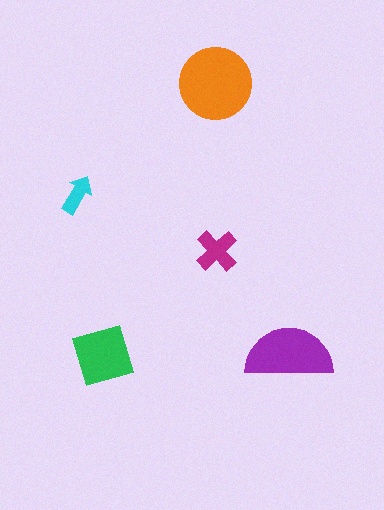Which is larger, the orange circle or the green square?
The orange circle.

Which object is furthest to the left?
The cyan arrow is leftmost.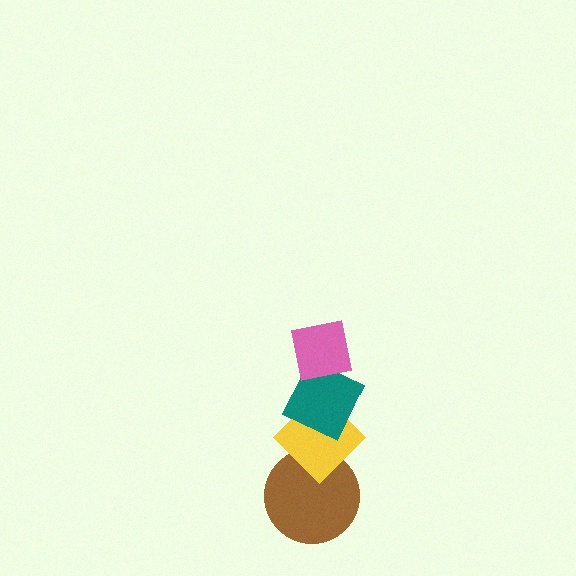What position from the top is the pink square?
The pink square is 1st from the top.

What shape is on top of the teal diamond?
The pink square is on top of the teal diamond.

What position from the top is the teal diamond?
The teal diamond is 2nd from the top.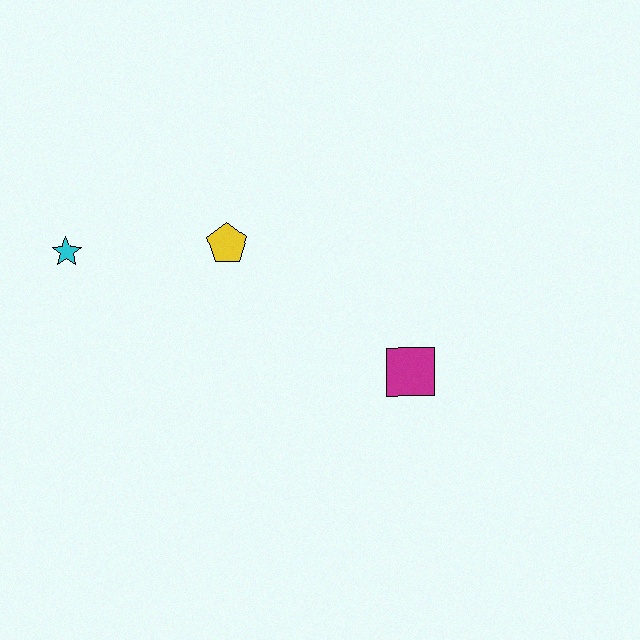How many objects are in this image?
There are 3 objects.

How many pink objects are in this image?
There are no pink objects.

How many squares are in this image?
There is 1 square.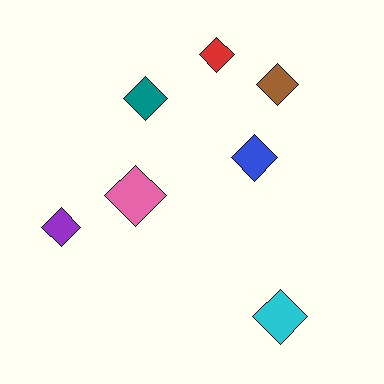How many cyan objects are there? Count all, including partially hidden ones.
There is 1 cyan object.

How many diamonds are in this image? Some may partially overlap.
There are 7 diamonds.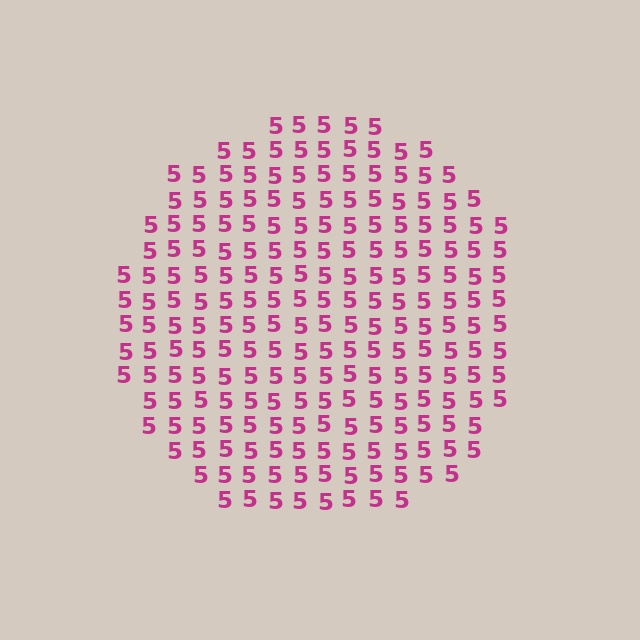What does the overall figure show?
The overall figure shows a circle.